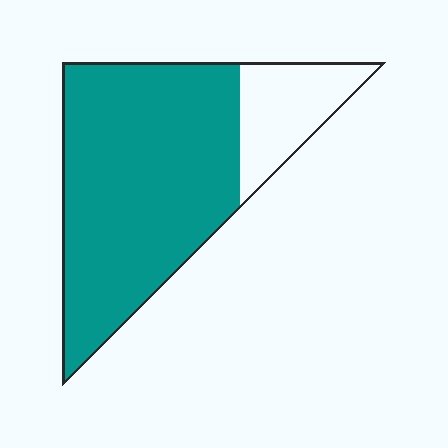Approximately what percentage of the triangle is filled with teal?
Approximately 80%.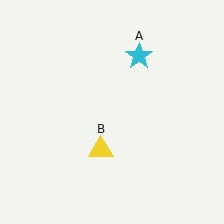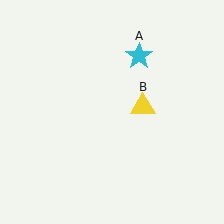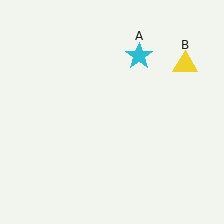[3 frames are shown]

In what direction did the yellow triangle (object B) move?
The yellow triangle (object B) moved up and to the right.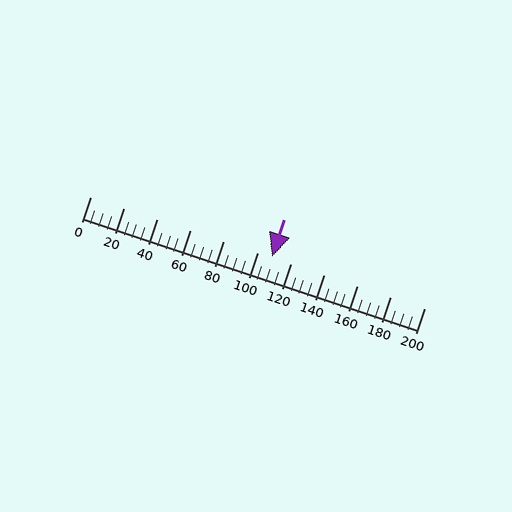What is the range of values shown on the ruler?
The ruler shows values from 0 to 200.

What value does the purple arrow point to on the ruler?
The purple arrow points to approximately 109.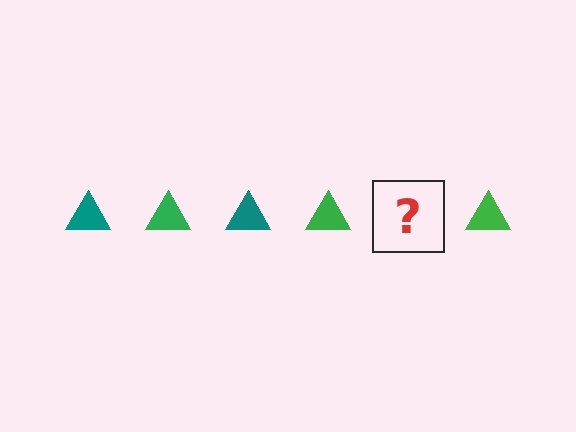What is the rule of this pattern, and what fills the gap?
The rule is that the pattern cycles through teal, green triangles. The gap should be filled with a teal triangle.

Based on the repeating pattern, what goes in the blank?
The blank should be a teal triangle.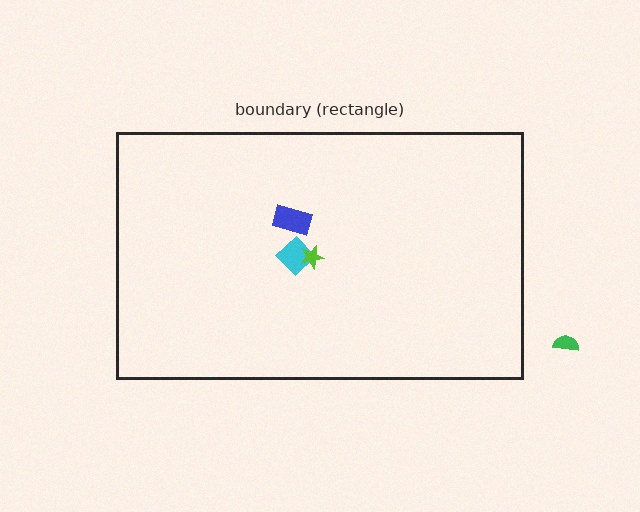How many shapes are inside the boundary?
3 inside, 1 outside.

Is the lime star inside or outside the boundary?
Inside.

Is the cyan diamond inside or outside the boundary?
Inside.